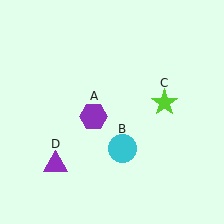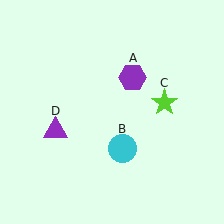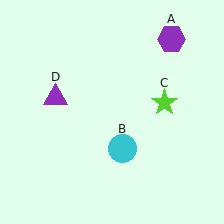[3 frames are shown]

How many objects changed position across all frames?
2 objects changed position: purple hexagon (object A), purple triangle (object D).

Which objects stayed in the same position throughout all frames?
Cyan circle (object B) and lime star (object C) remained stationary.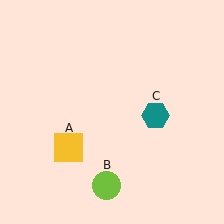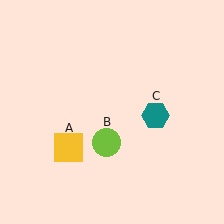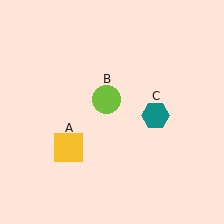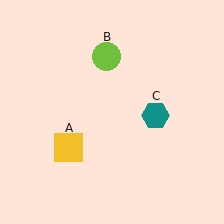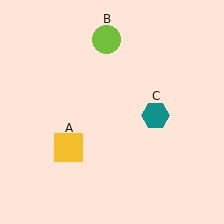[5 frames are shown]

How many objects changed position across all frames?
1 object changed position: lime circle (object B).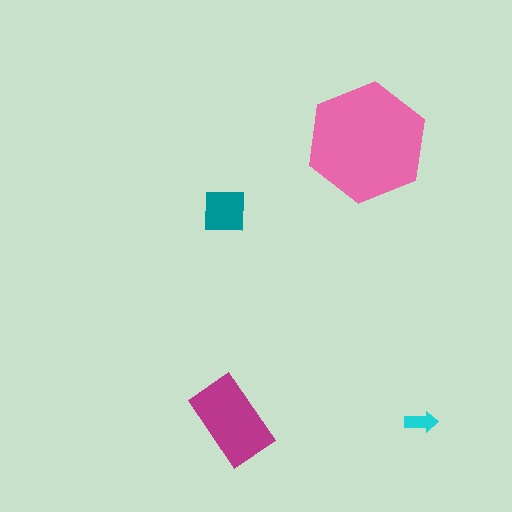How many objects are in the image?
There are 4 objects in the image.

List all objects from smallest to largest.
The cyan arrow, the teal square, the magenta rectangle, the pink hexagon.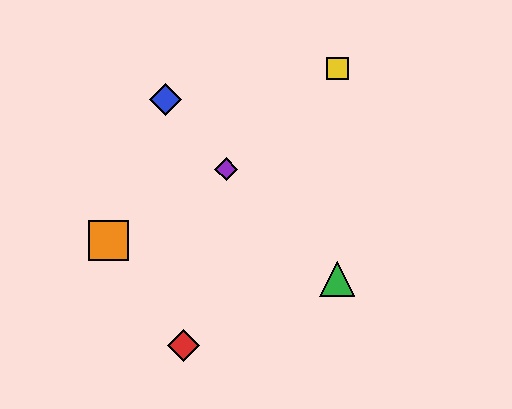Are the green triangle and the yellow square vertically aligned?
Yes, both are at x≈337.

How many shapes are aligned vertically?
2 shapes (the green triangle, the yellow square) are aligned vertically.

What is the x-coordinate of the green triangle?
The green triangle is at x≈337.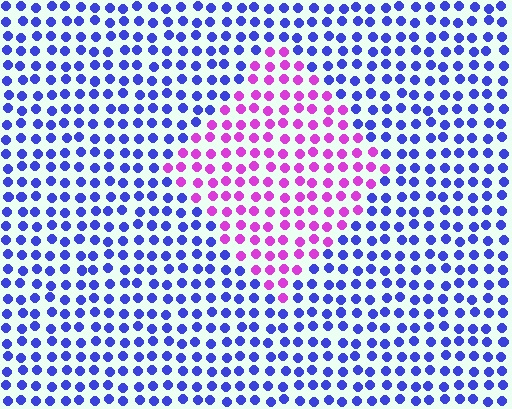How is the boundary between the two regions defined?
The boundary is defined purely by a slight shift in hue (about 63 degrees). Spacing, size, and orientation are identical on both sides.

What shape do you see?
I see a diamond.